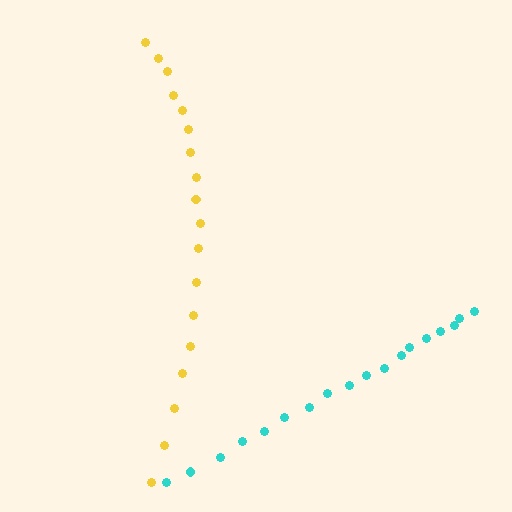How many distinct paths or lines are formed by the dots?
There are 2 distinct paths.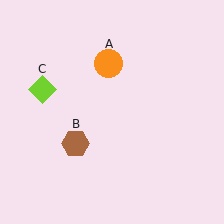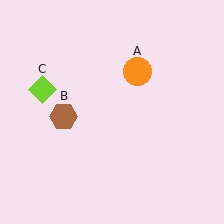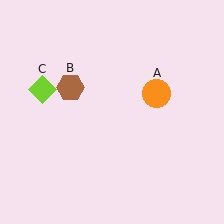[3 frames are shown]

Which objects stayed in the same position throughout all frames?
Lime diamond (object C) remained stationary.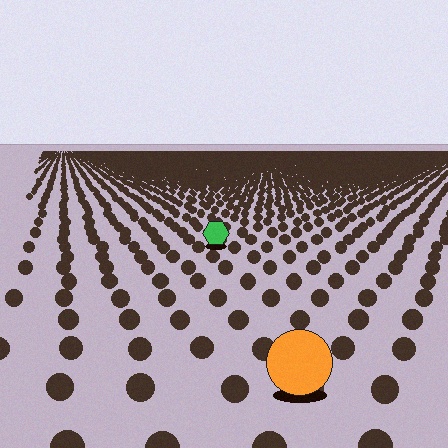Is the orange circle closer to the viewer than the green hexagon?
Yes. The orange circle is closer — you can tell from the texture gradient: the ground texture is coarser near it.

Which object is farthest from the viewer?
The green hexagon is farthest from the viewer. It appears smaller and the ground texture around it is denser.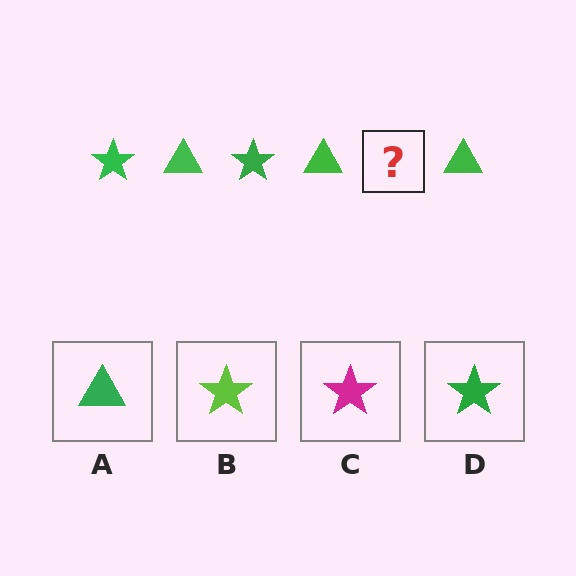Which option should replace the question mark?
Option D.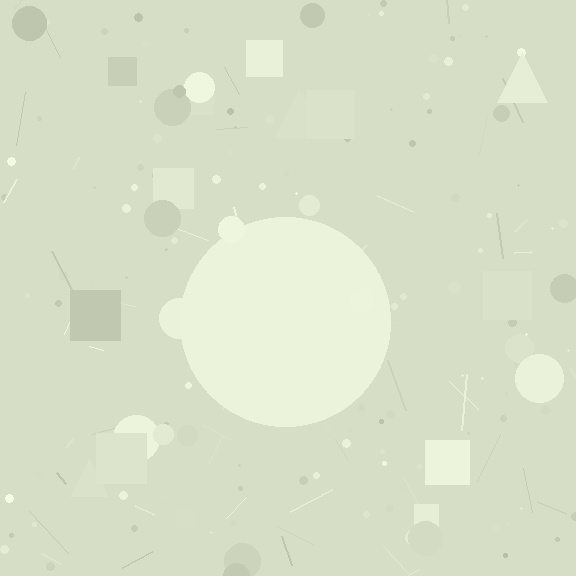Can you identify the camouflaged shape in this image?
The camouflaged shape is a circle.